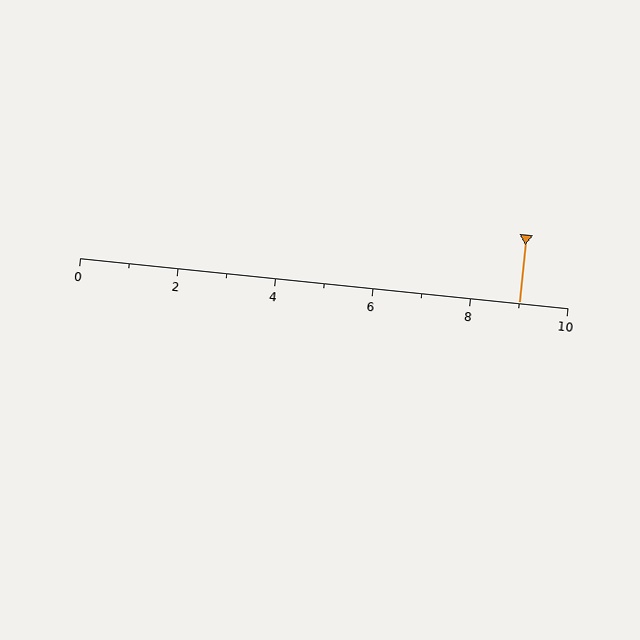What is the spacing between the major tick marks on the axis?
The major ticks are spaced 2 apart.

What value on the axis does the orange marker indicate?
The marker indicates approximately 9.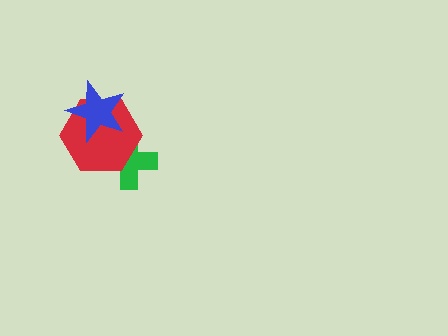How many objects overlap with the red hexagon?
2 objects overlap with the red hexagon.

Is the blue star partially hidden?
No, no other shape covers it.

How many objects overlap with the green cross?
1 object overlaps with the green cross.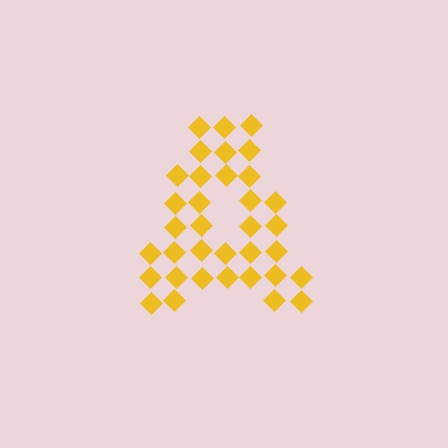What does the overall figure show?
The overall figure shows the letter A.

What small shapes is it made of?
It is made of small diamonds.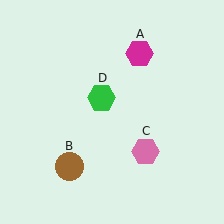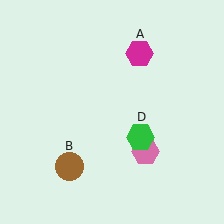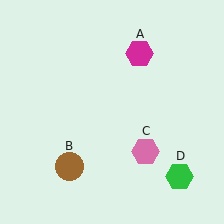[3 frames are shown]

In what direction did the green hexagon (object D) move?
The green hexagon (object D) moved down and to the right.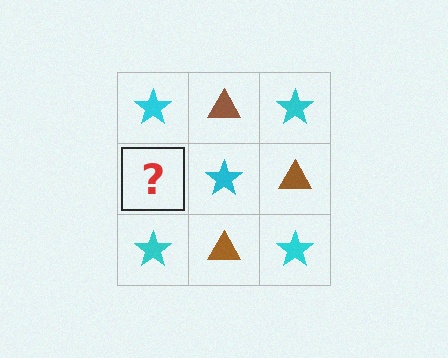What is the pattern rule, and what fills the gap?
The rule is that it alternates cyan star and brown triangle in a checkerboard pattern. The gap should be filled with a brown triangle.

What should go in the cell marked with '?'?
The missing cell should contain a brown triangle.